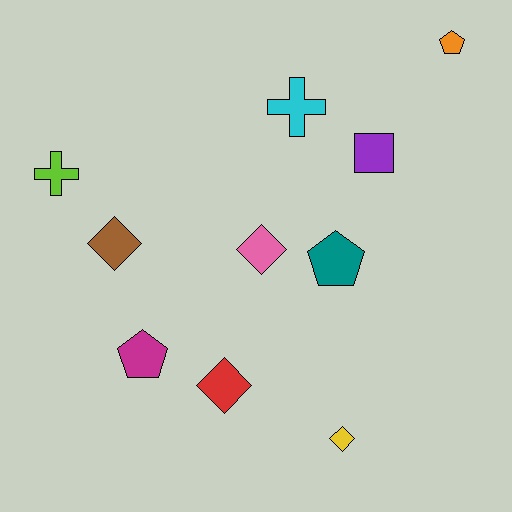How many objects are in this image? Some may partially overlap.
There are 10 objects.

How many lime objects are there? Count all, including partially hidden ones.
There is 1 lime object.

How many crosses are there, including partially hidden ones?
There are 2 crosses.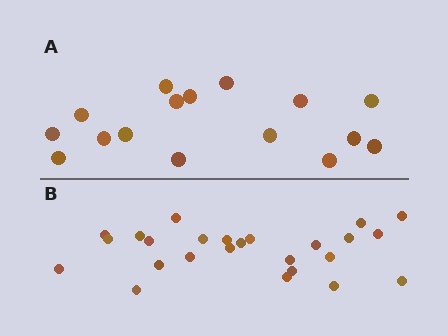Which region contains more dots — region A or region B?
Region B (the bottom region) has more dots.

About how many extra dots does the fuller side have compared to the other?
Region B has roughly 8 or so more dots than region A.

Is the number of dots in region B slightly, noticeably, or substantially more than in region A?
Region B has substantially more. The ratio is roughly 1.6 to 1.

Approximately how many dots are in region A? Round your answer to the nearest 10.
About 20 dots. (The exact count is 16, which rounds to 20.)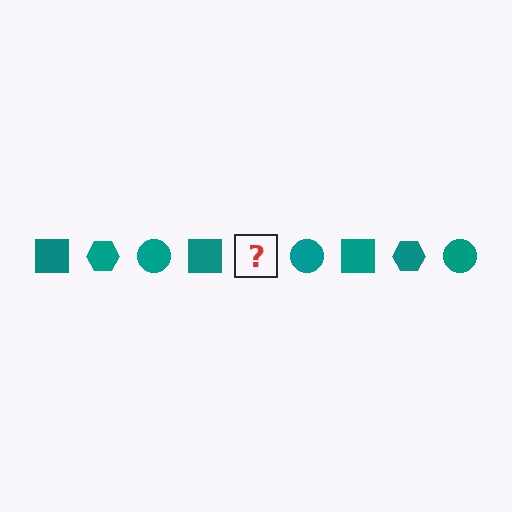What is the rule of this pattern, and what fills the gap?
The rule is that the pattern cycles through square, hexagon, circle shapes in teal. The gap should be filled with a teal hexagon.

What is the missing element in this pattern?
The missing element is a teal hexagon.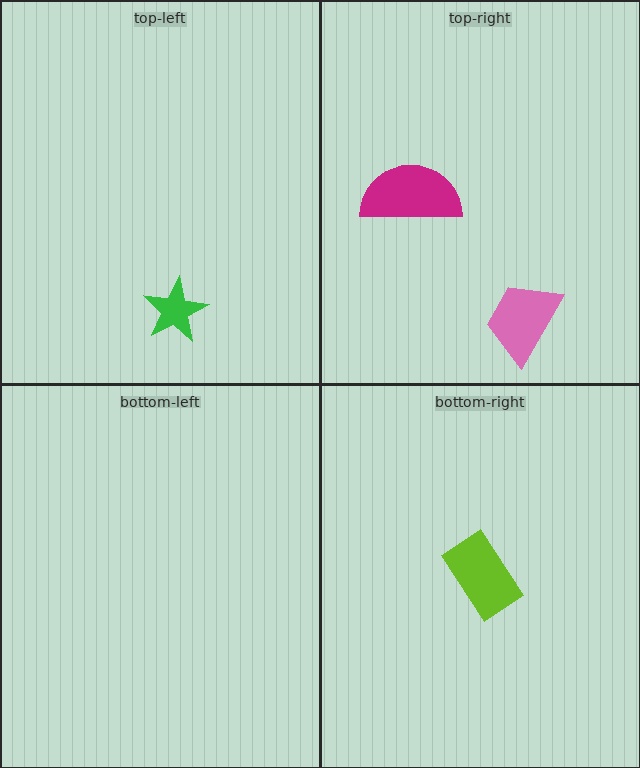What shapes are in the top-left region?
The green star.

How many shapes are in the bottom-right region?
1.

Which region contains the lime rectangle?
The bottom-right region.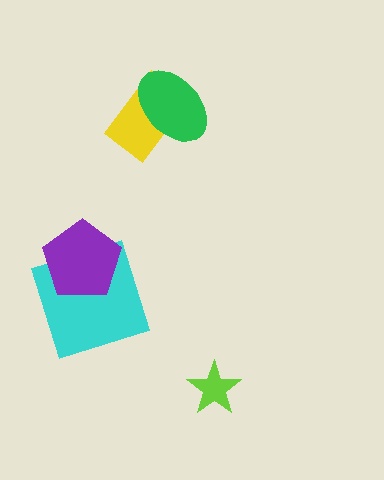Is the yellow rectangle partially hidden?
Yes, it is partially covered by another shape.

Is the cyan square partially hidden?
Yes, it is partially covered by another shape.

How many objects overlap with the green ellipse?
1 object overlaps with the green ellipse.